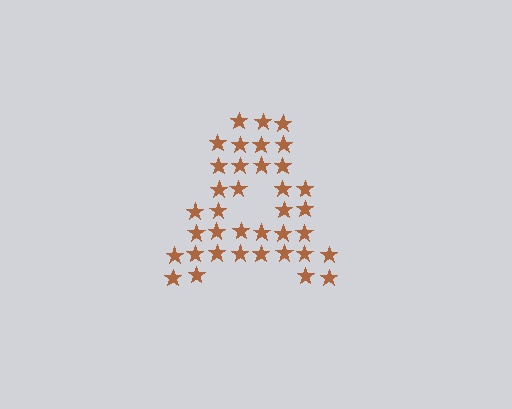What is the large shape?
The large shape is the letter A.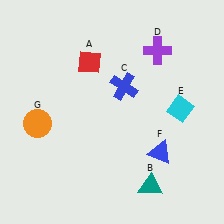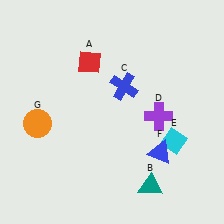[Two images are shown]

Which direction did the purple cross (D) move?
The purple cross (D) moved down.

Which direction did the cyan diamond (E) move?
The cyan diamond (E) moved down.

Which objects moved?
The objects that moved are: the purple cross (D), the cyan diamond (E).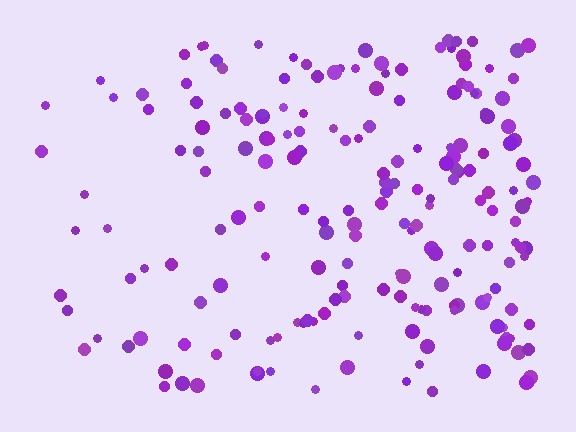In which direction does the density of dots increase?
From left to right, with the right side densest.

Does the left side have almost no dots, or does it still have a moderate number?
Still a moderate number, just noticeably fewer than the right.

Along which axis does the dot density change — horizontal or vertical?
Horizontal.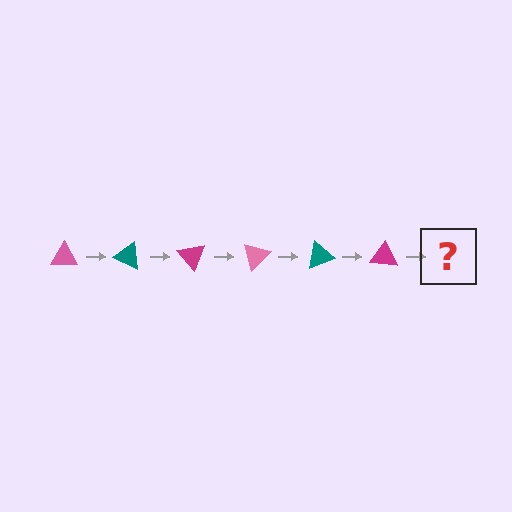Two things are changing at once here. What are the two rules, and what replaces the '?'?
The two rules are that it rotates 25 degrees each step and the color cycles through pink, teal, and magenta. The '?' should be a pink triangle, rotated 150 degrees from the start.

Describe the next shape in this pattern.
It should be a pink triangle, rotated 150 degrees from the start.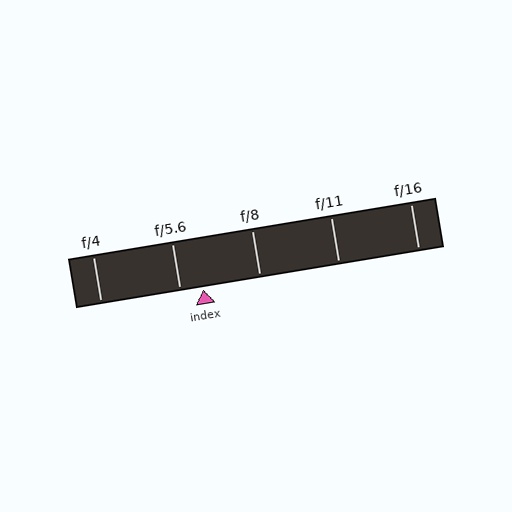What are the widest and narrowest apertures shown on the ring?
The widest aperture shown is f/4 and the narrowest is f/16.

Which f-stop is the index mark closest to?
The index mark is closest to f/5.6.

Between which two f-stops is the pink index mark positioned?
The index mark is between f/5.6 and f/8.